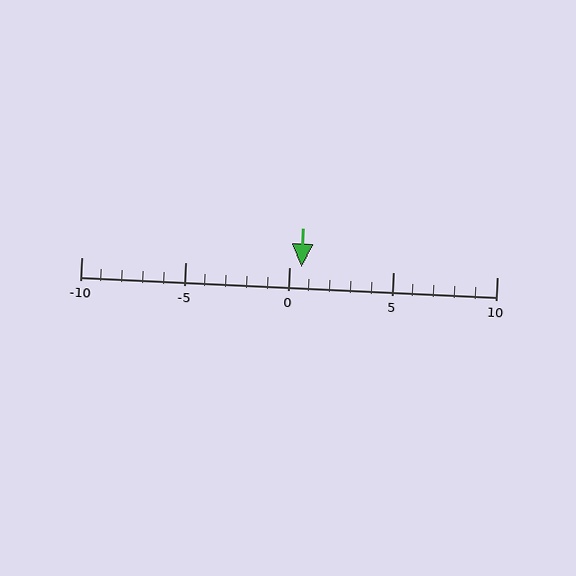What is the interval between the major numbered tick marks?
The major tick marks are spaced 5 units apart.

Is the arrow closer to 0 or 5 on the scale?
The arrow is closer to 0.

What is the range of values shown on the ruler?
The ruler shows values from -10 to 10.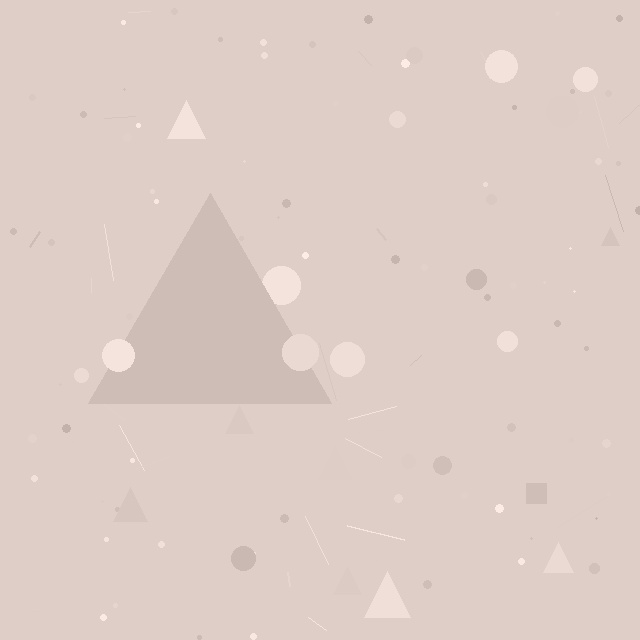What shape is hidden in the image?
A triangle is hidden in the image.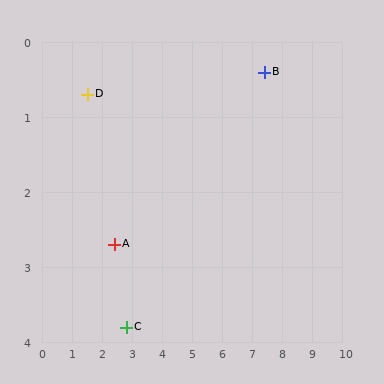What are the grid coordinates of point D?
Point D is at approximately (1.5, 0.7).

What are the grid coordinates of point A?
Point A is at approximately (2.4, 2.7).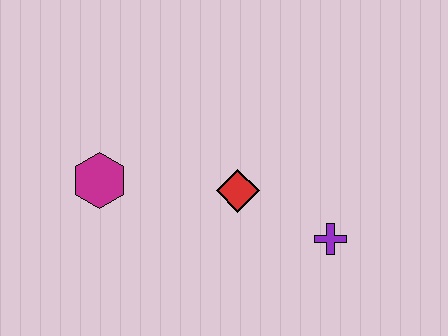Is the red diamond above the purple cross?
Yes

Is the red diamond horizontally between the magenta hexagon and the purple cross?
Yes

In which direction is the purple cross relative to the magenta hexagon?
The purple cross is to the right of the magenta hexagon.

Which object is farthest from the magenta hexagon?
The purple cross is farthest from the magenta hexagon.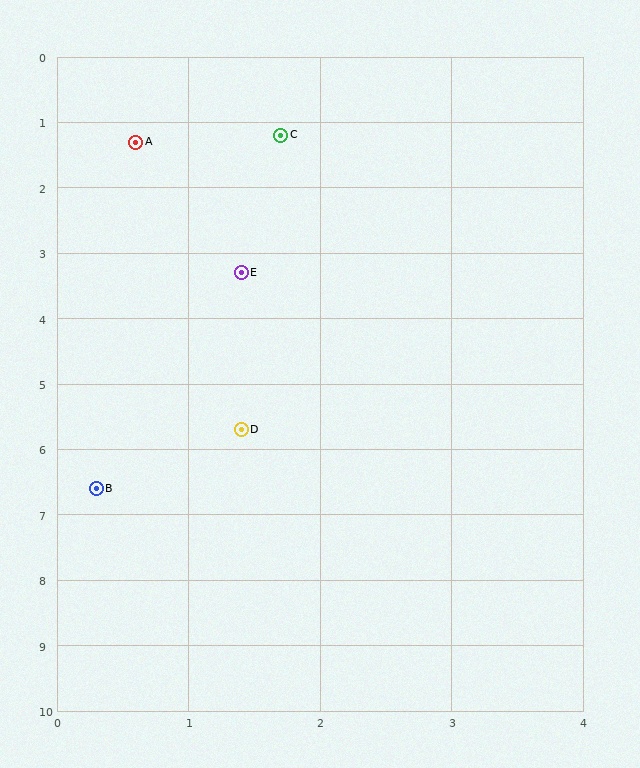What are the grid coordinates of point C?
Point C is at approximately (1.7, 1.2).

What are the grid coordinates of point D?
Point D is at approximately (1.4, 5.7).